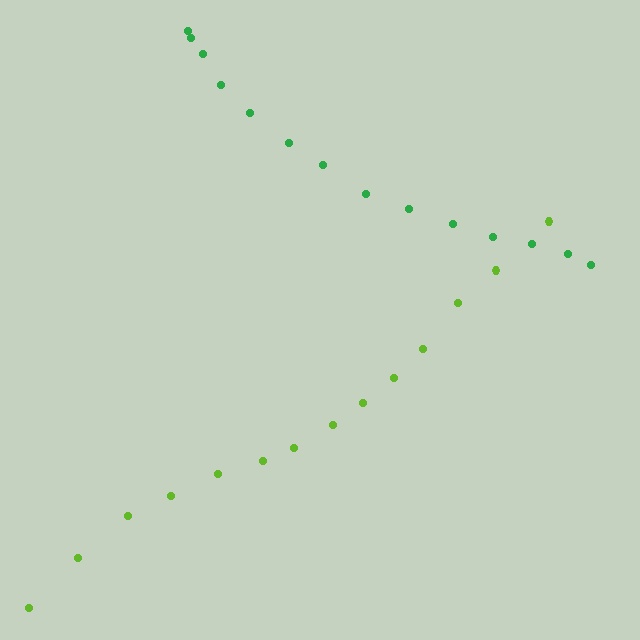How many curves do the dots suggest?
There are 2 distinct paths.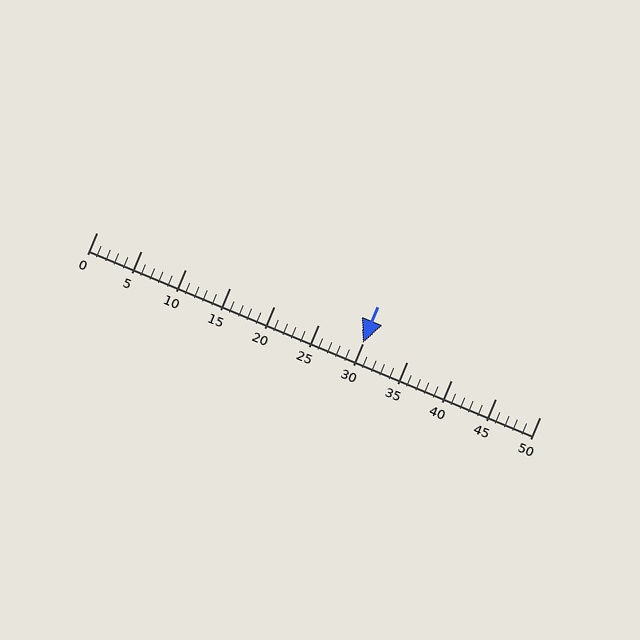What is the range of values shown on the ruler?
The ruler shows values from 0 to 50.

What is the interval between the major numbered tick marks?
The major tick marks are spaced 5 units apart.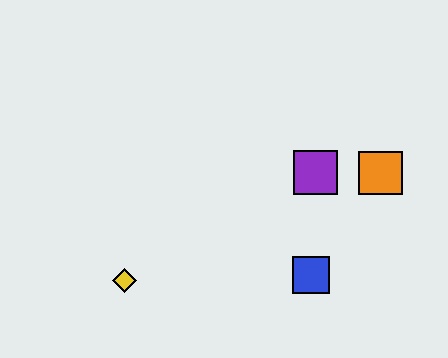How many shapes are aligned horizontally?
4 shapes (the red circle, the green square, the purple square, the orange square) are aligned horizontally.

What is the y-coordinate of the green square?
The green square is at y≈173.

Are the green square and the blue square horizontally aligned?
No, the green square is at y≈173 and the blue square is at y≈275.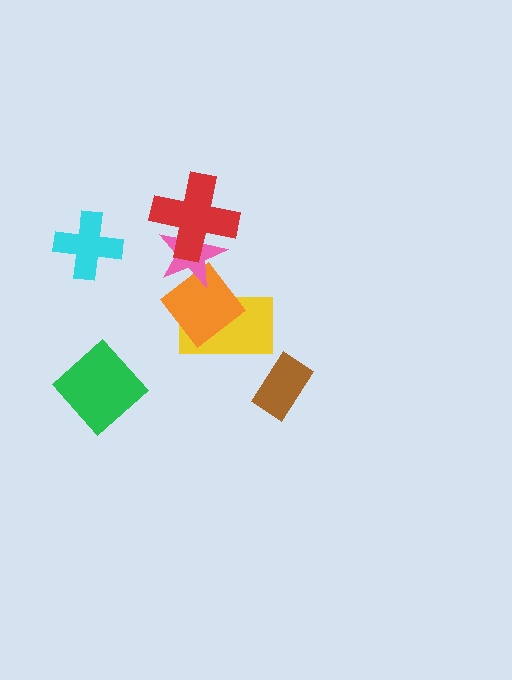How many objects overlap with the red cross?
1 object overlaps with the red cross.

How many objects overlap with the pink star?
2 objects overlap with the pink star.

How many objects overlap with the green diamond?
0 objects overlap with the green diamond.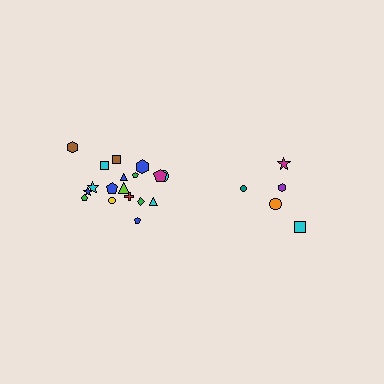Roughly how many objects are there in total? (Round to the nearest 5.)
Roughly 25 objects in total.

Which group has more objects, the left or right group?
The left group.